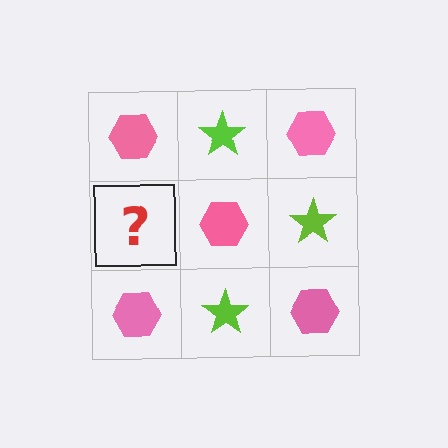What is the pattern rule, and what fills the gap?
The rule is that it alternates pink hexagon and lime star in a checkerboard pattern. The gap should be filled with a lime star.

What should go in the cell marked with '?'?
The missing cell should contain a lime star.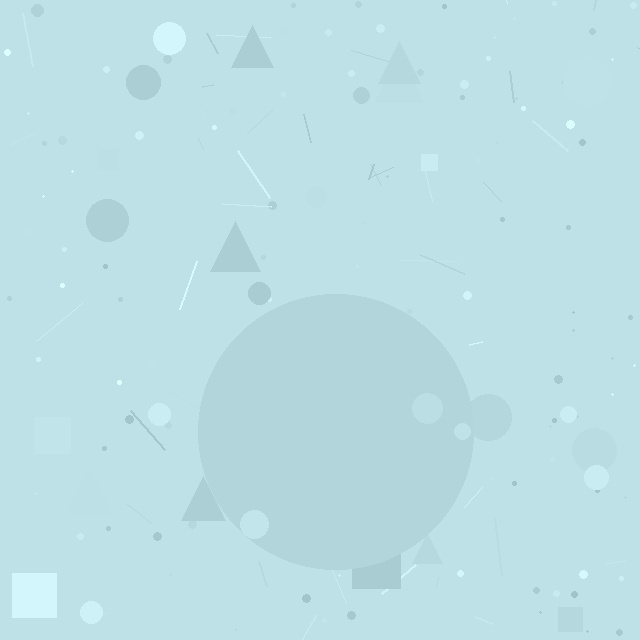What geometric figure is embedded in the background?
A circle is embedded in the background.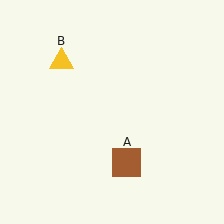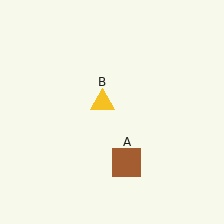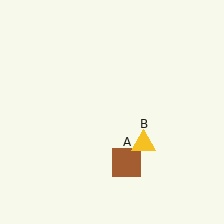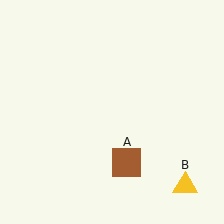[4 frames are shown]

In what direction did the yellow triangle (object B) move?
The yellow triangle (object B) moved down and to the right.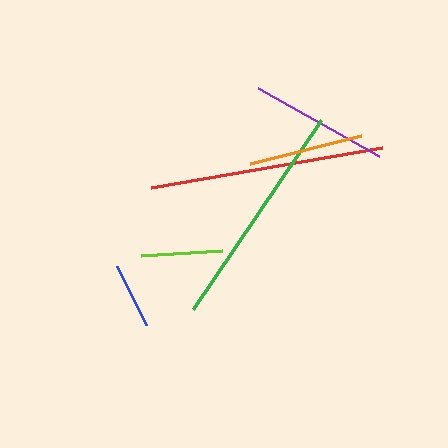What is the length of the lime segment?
The lime segment is approximately 81 pixels long.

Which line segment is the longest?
The red line is the longest at approximately 235 pixels.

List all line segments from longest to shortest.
From longest to shortest: red, green, purple, orange, lime, blue.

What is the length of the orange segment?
The orange segment is approximately 114 pixels long.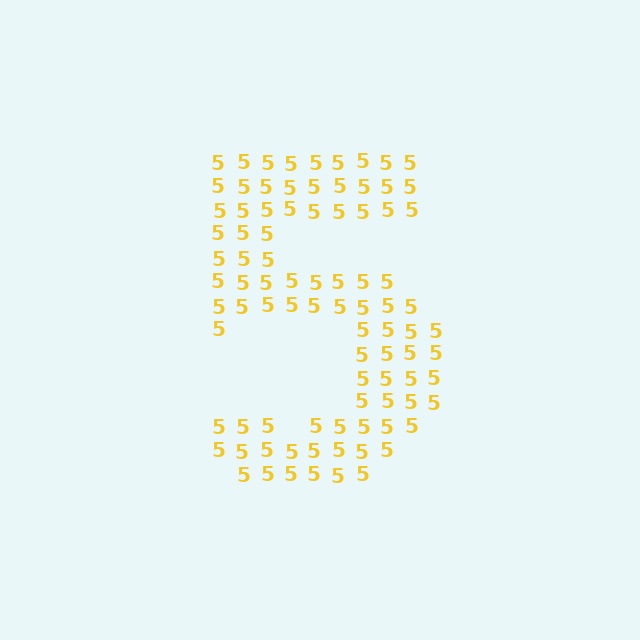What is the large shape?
The large shape is the digit 5.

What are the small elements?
The small elements are digit 5's.